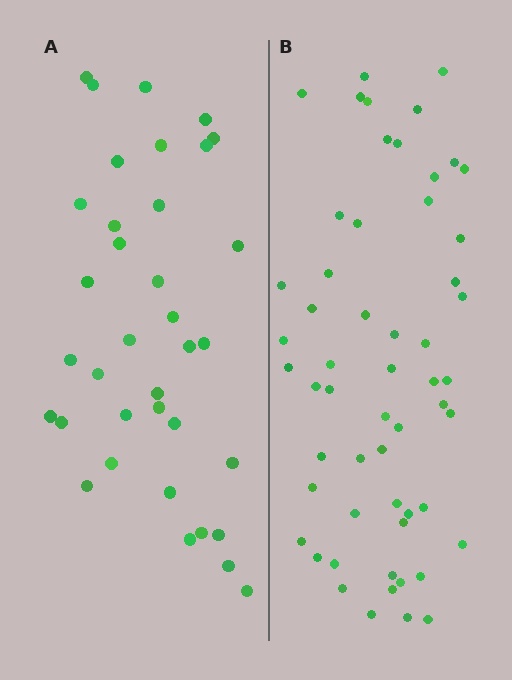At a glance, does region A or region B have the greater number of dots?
Region B (the right region) has more dots.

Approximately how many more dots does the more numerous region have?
Region B has approximately 20 more dots than region A.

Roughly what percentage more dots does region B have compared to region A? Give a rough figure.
About 55% more.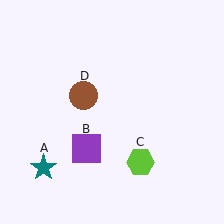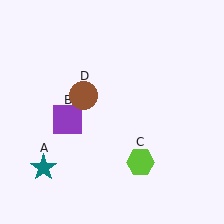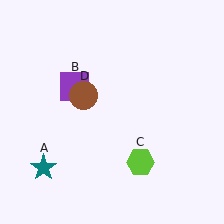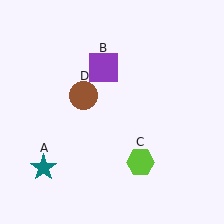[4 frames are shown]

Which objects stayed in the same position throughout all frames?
Teal star (object A) and lime hexagon (object C) and brown circle (object D) remained stationary.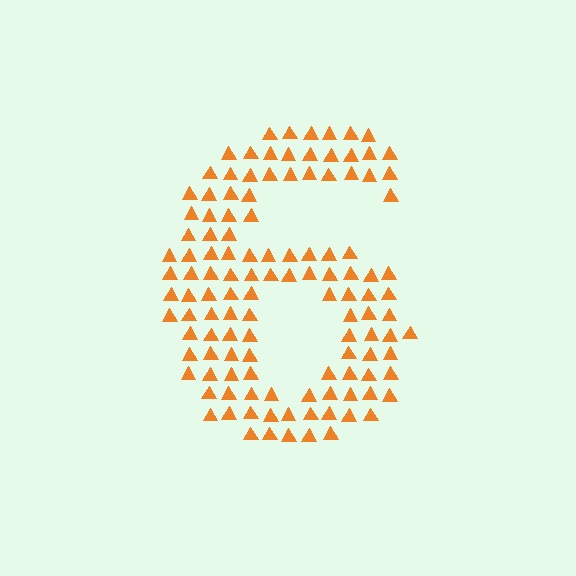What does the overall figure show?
The overall figure shows the digit 6.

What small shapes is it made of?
It is made of small triangles.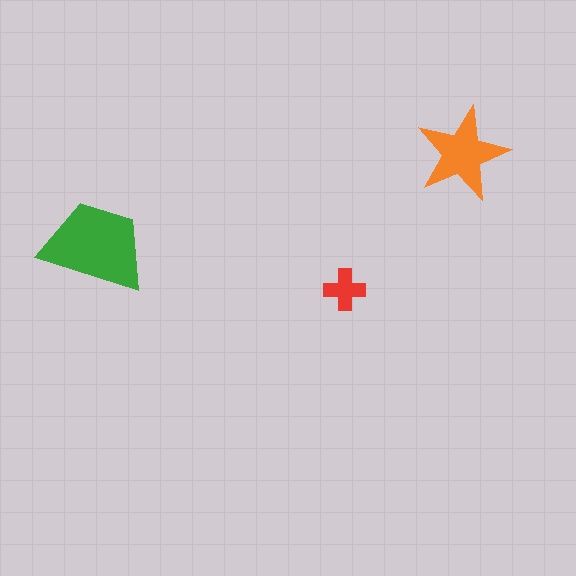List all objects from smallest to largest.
The red cross, the orange star, the green trapezoid.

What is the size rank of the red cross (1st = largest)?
3rd.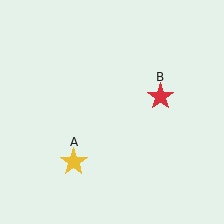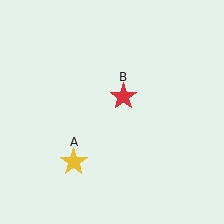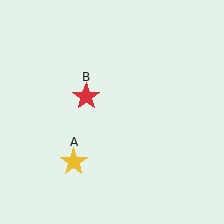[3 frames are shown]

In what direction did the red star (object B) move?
The red star (object B) moved left.